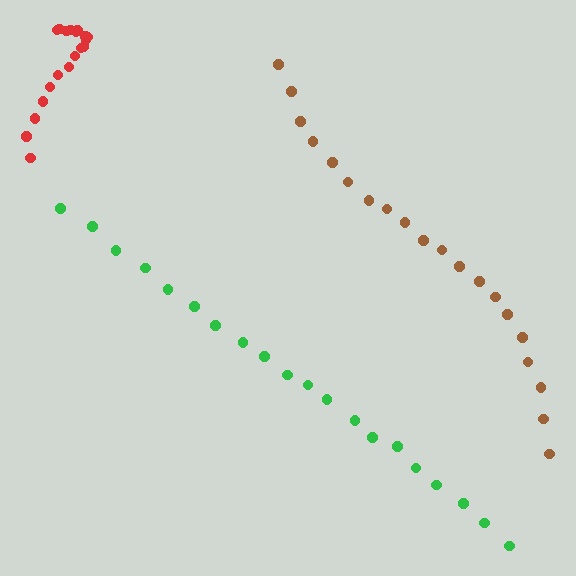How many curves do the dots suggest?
There are 3 distinct paths.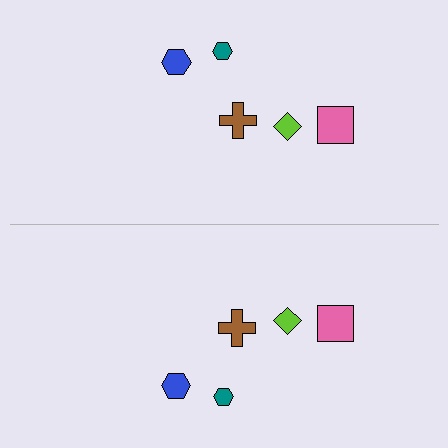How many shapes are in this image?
There are 10 shapes in this image.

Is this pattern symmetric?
Yes, this pattern has bilateral (reflection) symmetry.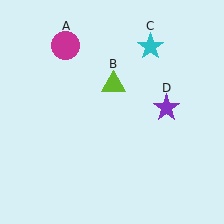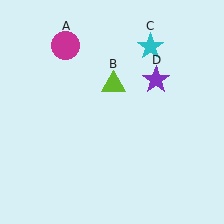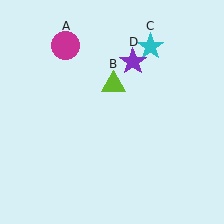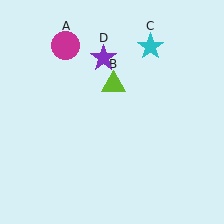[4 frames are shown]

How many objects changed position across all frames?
1 object changed position: purple star (object D).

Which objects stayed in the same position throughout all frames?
Magenta circle (object A) and lime triangle (object B) and cyan star (object C) remained stationary.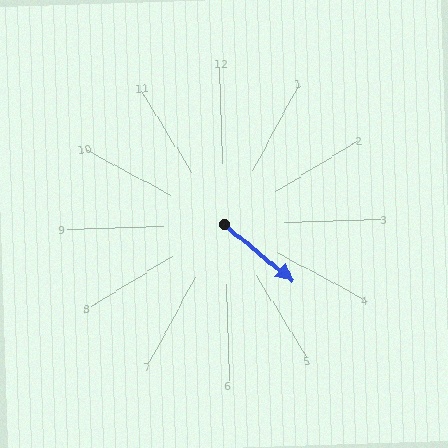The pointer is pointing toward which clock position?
Roughly 4 o'clock.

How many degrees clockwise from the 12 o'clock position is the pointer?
Approximately 132 degrees.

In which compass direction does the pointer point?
Southeast.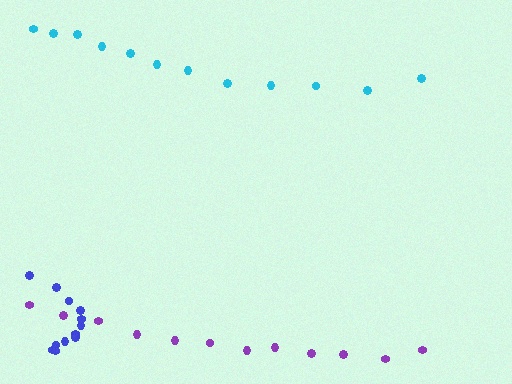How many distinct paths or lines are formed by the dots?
There are 3 distinct paths.